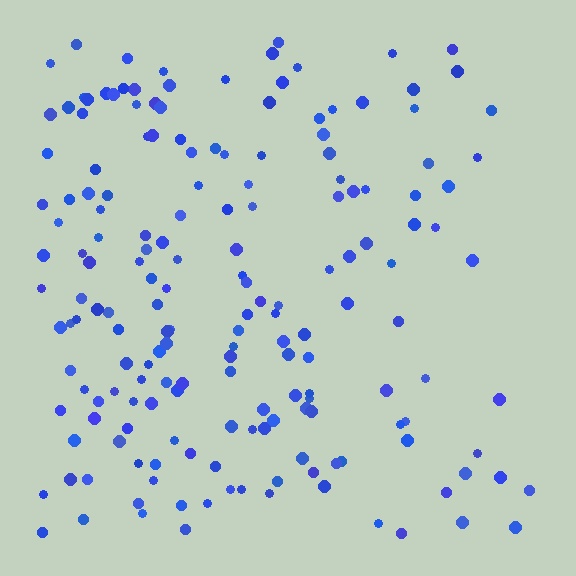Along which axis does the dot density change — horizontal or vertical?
Horizontal.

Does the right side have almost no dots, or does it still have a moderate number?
Still a moderate number, just noticeably fewer than the left.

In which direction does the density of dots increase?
From right to left, with the left side densest.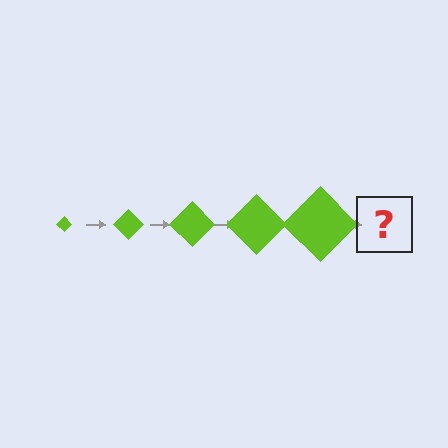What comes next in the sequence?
The next element should be a lime diamond, larger than the previous one.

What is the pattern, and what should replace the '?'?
The pattern is that the diamond gets progressively larger each step. The '?' should be a lime diamond, larger than the previous one.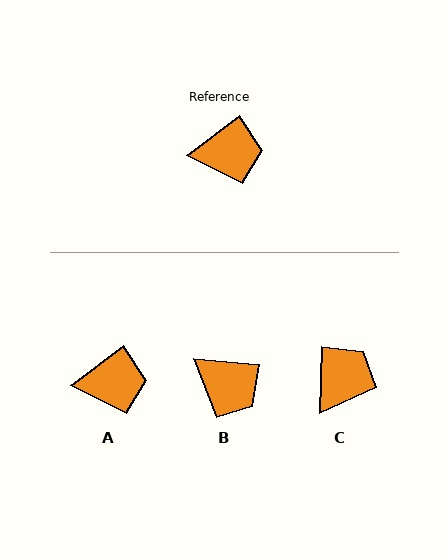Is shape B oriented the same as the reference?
No, it is off by about 42 degrees.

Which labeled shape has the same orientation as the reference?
A.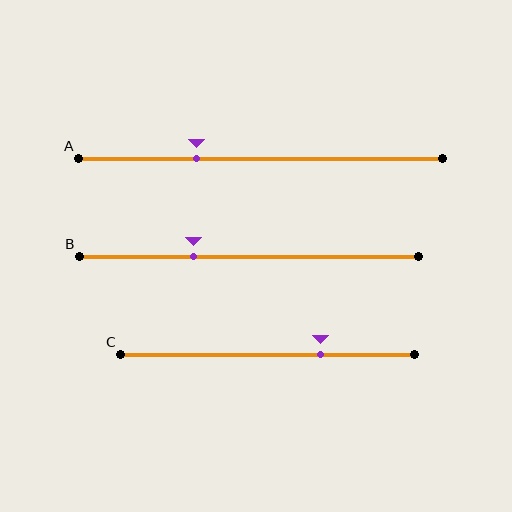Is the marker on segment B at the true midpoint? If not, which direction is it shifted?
No, the marker on segment B is shifted to the left by about 17% of the segment length.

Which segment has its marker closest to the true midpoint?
Segment B has its marker closest to the true midpoint.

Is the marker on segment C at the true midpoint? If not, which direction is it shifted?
No, the marker on segment C is shifted to the right by about 18% of the segment length.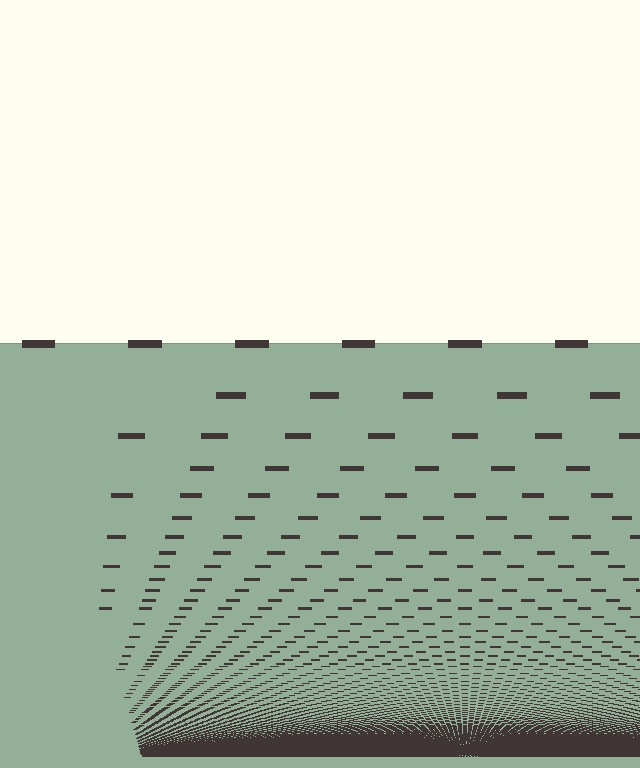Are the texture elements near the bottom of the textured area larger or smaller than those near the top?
Smaller. The gradient is inverted — elements near the bottom are smaller and denser.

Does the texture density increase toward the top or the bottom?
Density increases toward the bottom.